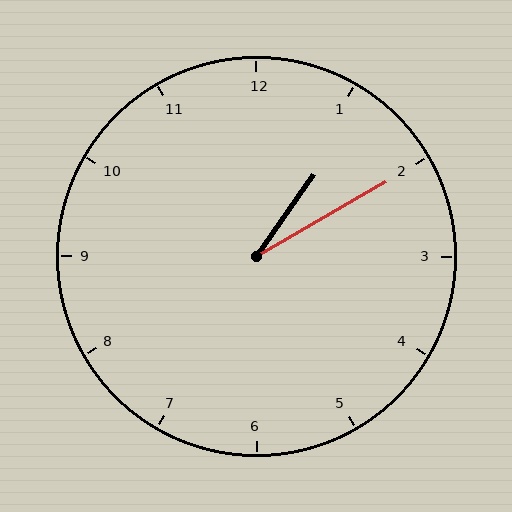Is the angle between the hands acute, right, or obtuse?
It is acute.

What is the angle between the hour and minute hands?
Approximately 25 degrees.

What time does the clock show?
1:10.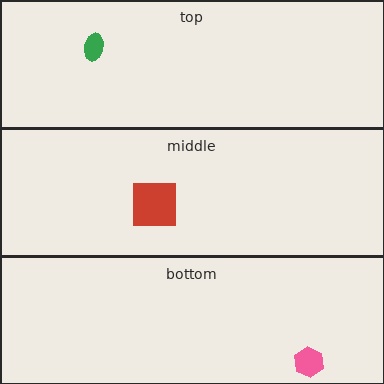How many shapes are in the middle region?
1.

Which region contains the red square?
The middle region.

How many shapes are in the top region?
1.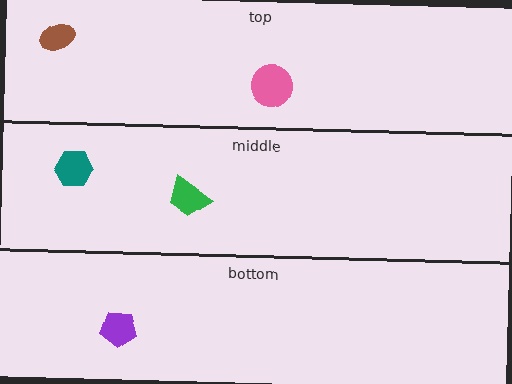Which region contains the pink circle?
The top region.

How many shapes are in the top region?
2.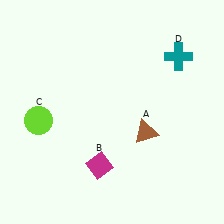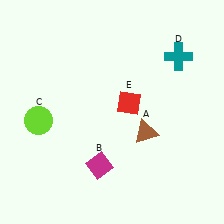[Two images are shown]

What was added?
A red diamond (E) was added in Image 2.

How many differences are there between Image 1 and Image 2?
There is 1 difference between the two images.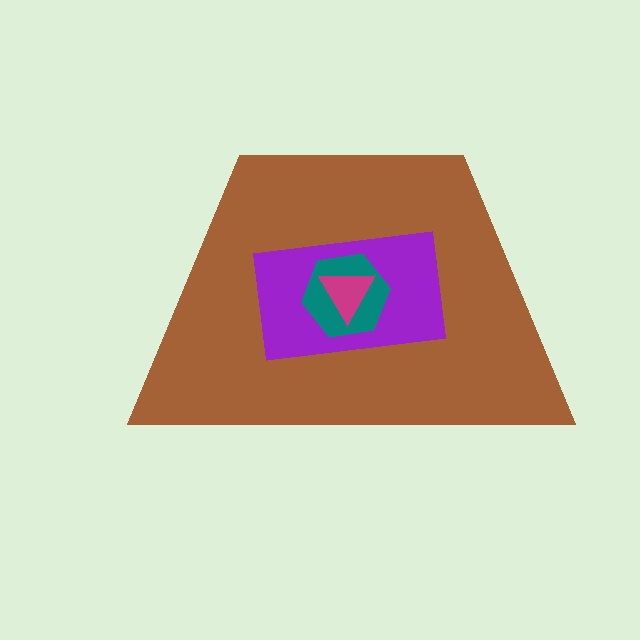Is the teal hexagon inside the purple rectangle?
Yes.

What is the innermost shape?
The magenta triangle.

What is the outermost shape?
The brown trapezoid.